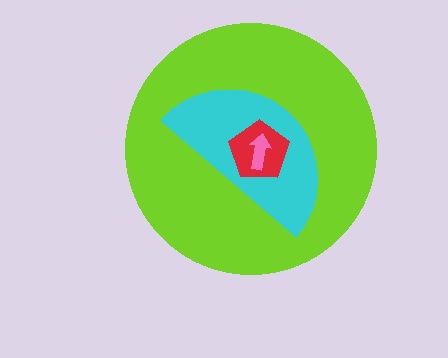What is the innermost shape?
The pink arrow.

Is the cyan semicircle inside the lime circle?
Yes.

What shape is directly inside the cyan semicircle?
The red pentagon.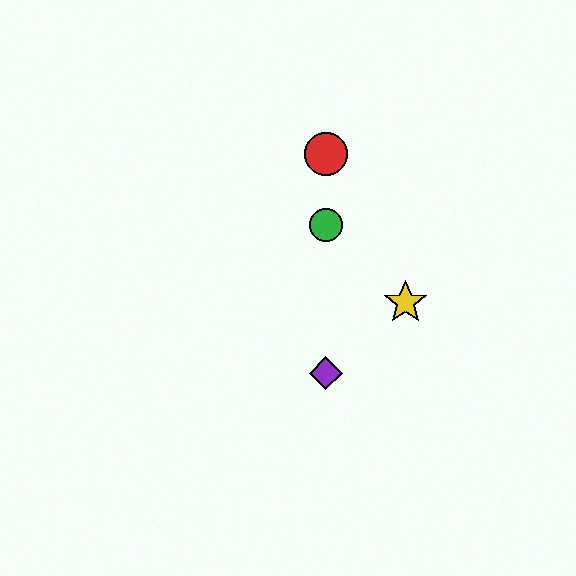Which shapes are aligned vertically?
The red circle, the blue diamond, the green circle, the purple diamond are aligned vertically.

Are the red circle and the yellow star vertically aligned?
No, the red circle is at x≈326 and the yellow star is at x≈405.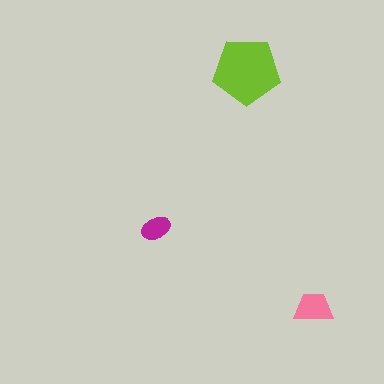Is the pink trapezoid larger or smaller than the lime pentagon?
Smaller.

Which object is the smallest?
The magenta ellipse.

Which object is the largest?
The lime pentagon.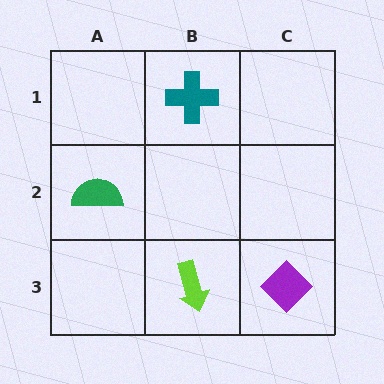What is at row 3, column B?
A lime arrow.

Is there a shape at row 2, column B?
No, that cell is empty.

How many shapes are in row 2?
1 shape.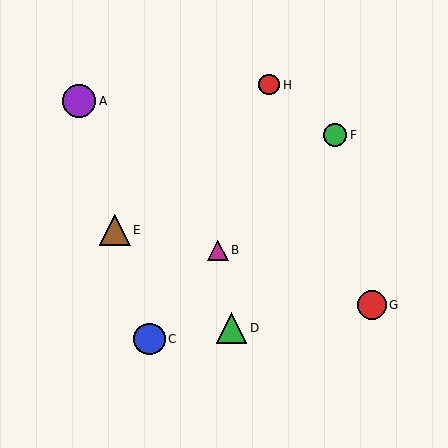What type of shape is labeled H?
Shape H is a red circle.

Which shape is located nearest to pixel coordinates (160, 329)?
The blue circle (labeled C) at (150, 339) is nearest to that location.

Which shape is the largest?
The purple circle (labeled A) is the largest.